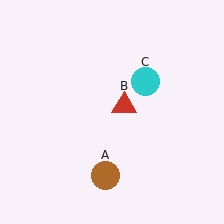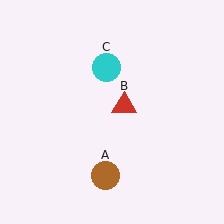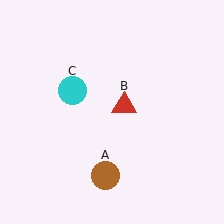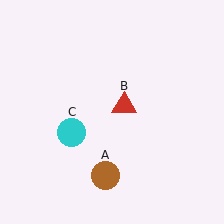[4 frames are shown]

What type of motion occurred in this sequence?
The cyan circle (object C) rotated counterclockwise around the center of the scene.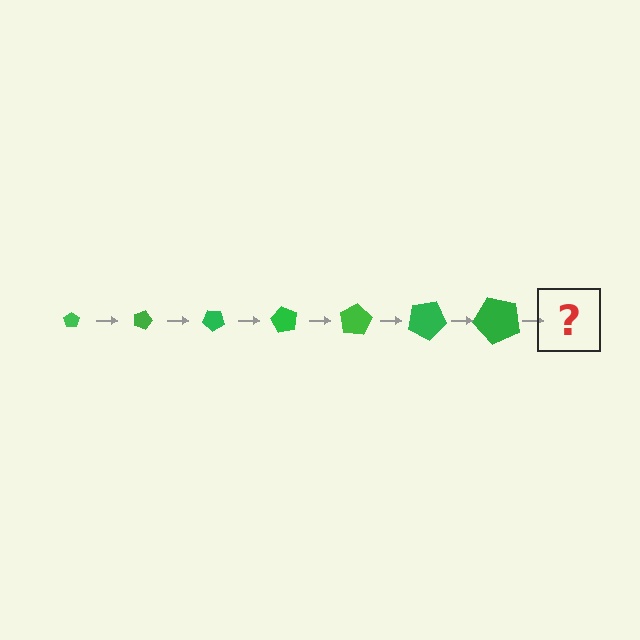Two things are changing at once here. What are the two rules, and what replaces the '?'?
The two rules are that the pentagon grows larger each step and it rotates 20 degrees each step. The '?' should be a pentagon, larger than the previous one and rotated 140 degrees from the start.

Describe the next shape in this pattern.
It should be a pentagon, larger than the previous one and rotated 140 degrees from the start.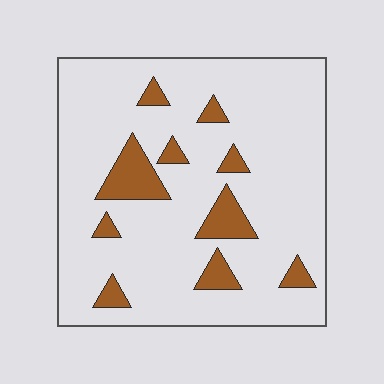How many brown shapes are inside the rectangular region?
10.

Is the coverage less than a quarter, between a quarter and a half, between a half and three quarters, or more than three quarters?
Less than a quarter.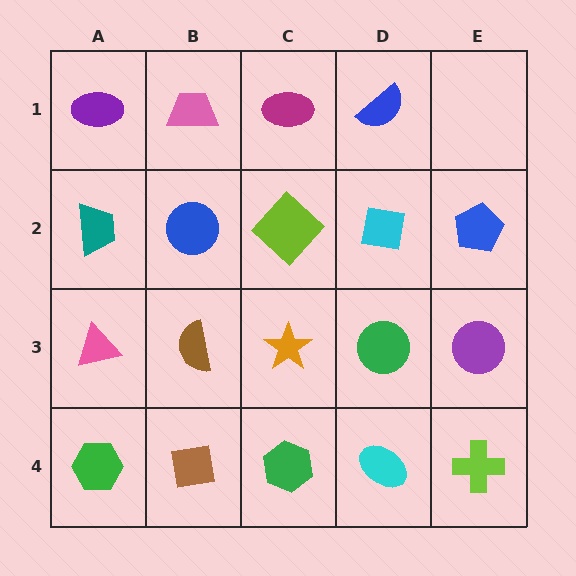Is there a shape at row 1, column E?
No, that cell is empty.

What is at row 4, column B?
A brown square.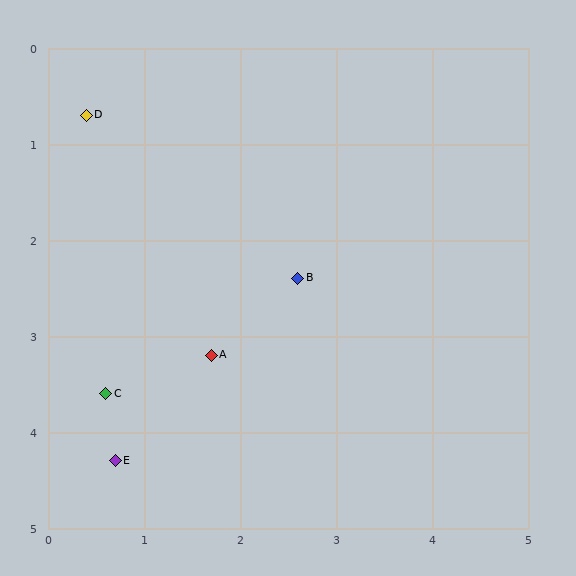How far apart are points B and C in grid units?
Points B and C are about 2.3 grid units apart.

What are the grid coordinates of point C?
Point C is at approximately (0.6, 3.6).